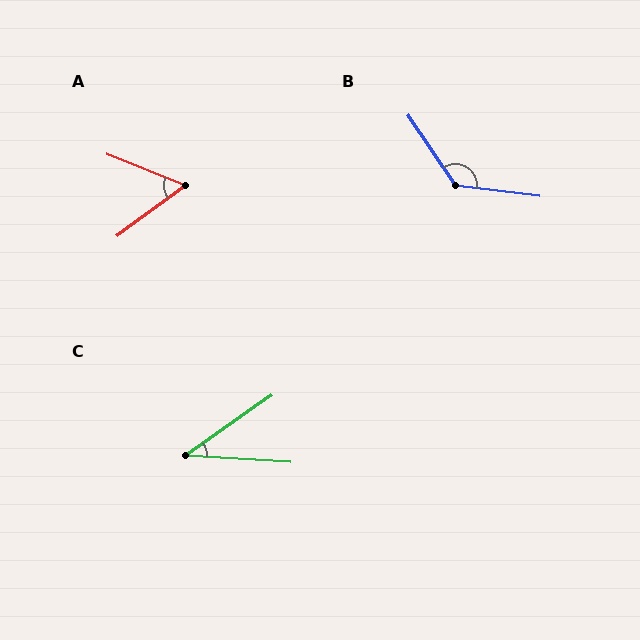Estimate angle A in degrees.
Approximately 58 degrees.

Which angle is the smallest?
C, at approximately 39 degrees.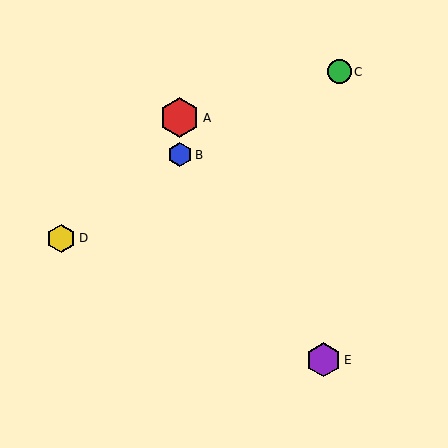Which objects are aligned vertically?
Objects A, B are aligned vertically.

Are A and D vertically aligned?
No, A is at x≈180 and D is at x≈61.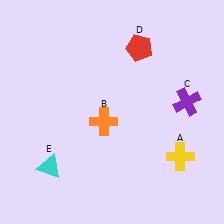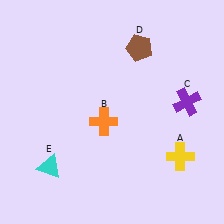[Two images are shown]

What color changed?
The pentagon (D) changed from red in Image 1 to brown in Image 2.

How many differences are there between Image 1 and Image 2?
There is 1 difference between the two images.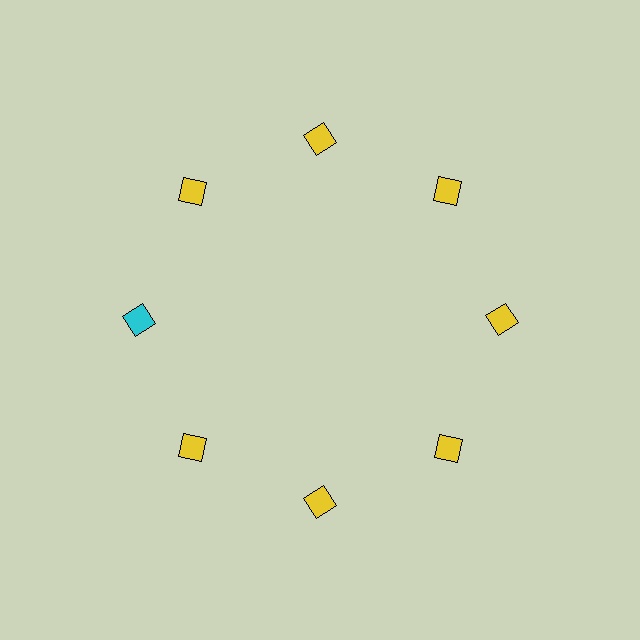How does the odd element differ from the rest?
It has a different color: cyan instead of yellow.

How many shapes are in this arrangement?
There are 8 shapes arranged in a ring pattern.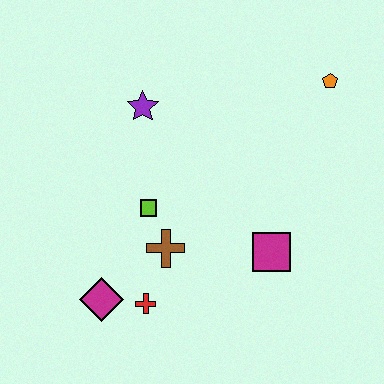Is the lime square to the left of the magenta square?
Yes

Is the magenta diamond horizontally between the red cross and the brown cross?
No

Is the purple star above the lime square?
Yes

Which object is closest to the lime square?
The brown cross is closest to the lime square.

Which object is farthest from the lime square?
The orange pentagon is farthest from the lime square.